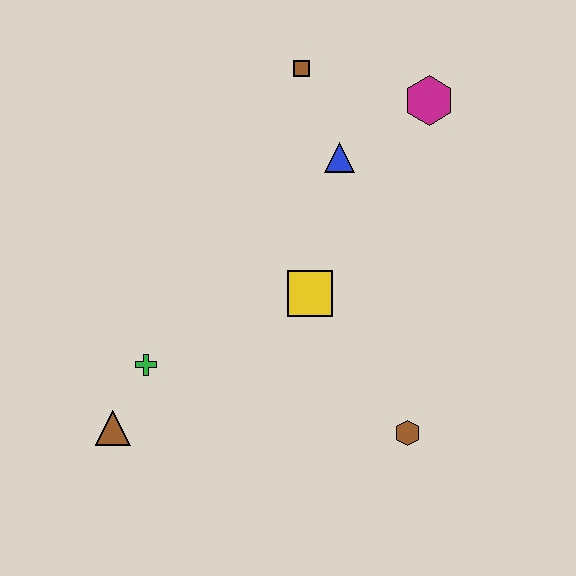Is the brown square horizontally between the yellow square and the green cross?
Yes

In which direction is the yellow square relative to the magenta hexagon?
The yellow square is below the magenta hexagon.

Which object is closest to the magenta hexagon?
The blue triangle is closest to the magenta hexagon.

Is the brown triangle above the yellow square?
No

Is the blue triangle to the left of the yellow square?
No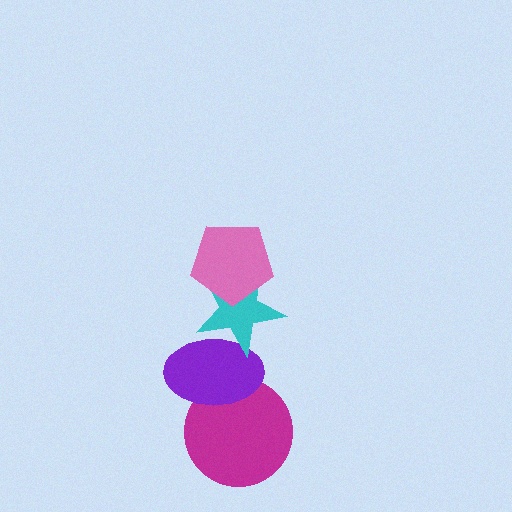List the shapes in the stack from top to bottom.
From top to bottom: the pink pentagon, the cyan star, the purple ellipse, the magenta circle.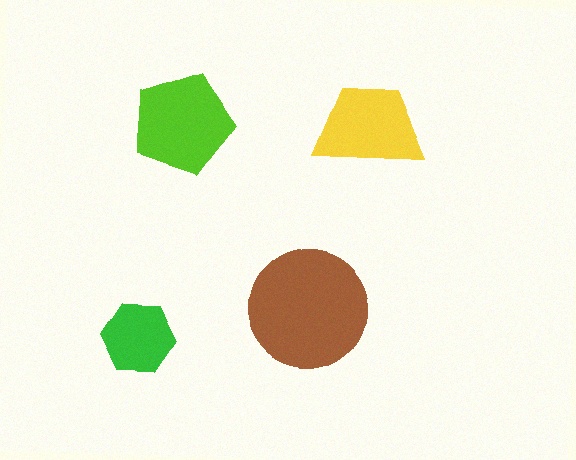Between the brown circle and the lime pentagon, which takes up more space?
The brown circle.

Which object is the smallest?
The green hexagon.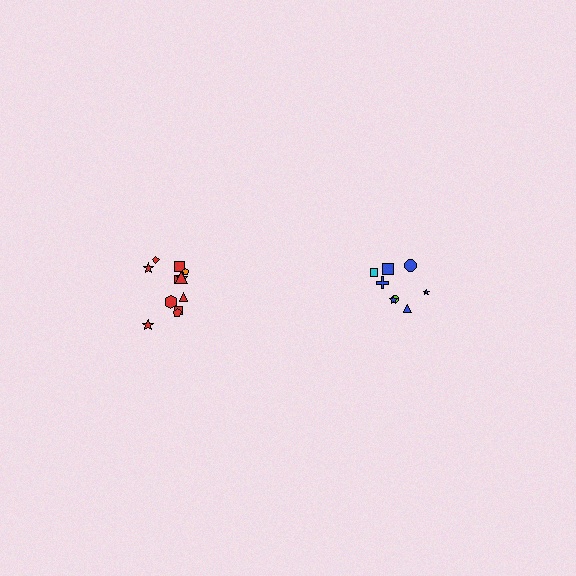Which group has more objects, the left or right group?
The left group.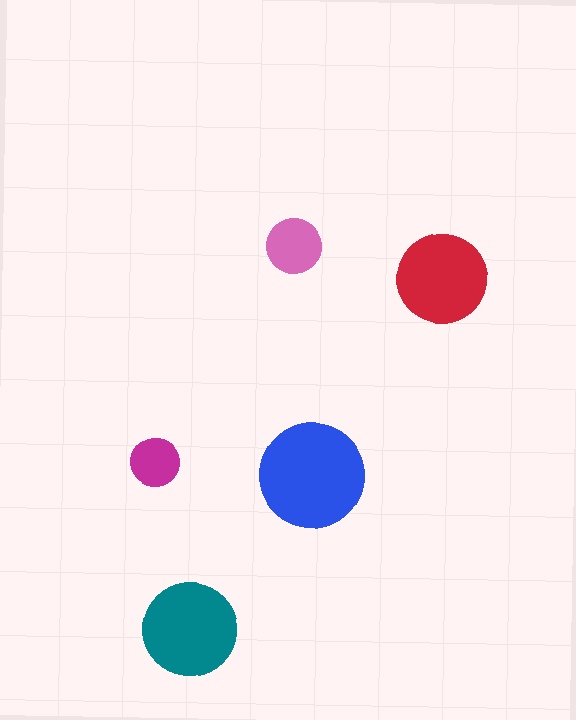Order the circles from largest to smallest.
the blue one, the teal one, the red one, the pink one, the magenta one.